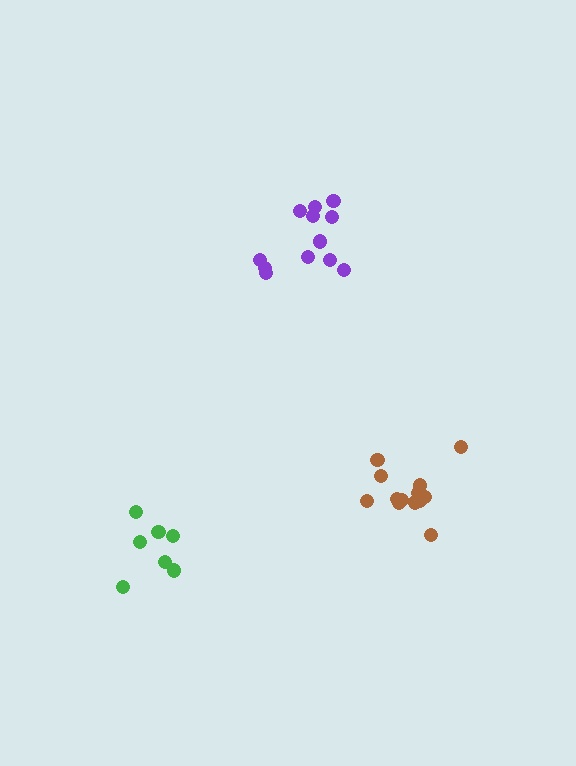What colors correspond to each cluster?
The clusters are colored: purple, green, brown.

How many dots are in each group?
Group 1: 12 dots, Group 2: 7 dots, Group 3: 13 dots (32 total).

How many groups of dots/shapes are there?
There are 3 groups.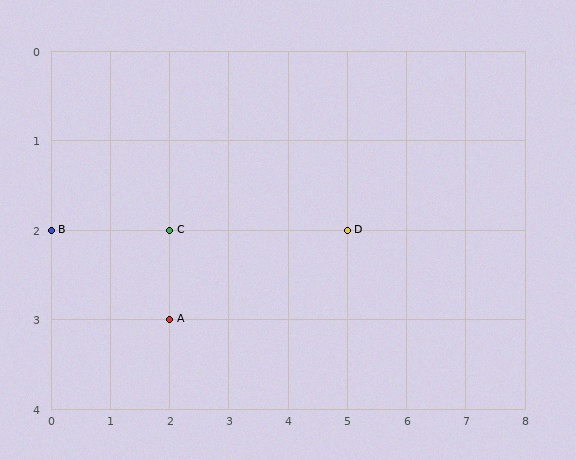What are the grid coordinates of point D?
Point D is at grid coordinates (5, 2).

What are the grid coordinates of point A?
Point A is at grid coordinates (2, 3).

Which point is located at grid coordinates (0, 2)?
Point B is at (0, 2).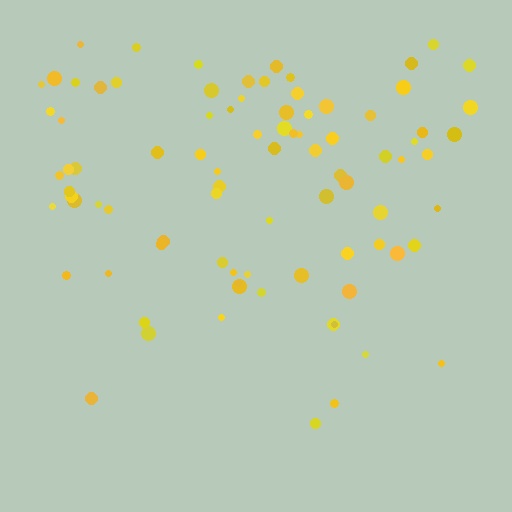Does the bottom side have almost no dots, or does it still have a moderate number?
Still a moderate number, just noticeably fewer than the top.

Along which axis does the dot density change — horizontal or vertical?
Vertical.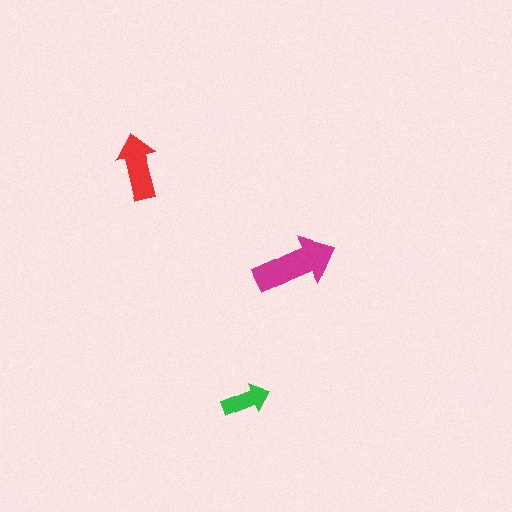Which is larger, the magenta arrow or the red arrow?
The magenta one.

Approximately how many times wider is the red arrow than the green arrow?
About 1.5 times wider.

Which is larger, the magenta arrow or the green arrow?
The magenta one.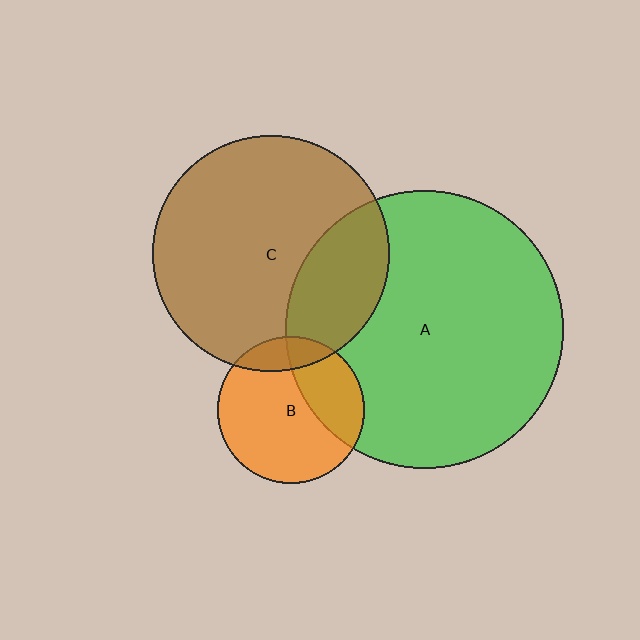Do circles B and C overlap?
Yes.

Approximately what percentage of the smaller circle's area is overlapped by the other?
Approximately 15%.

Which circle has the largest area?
Circle A (green).